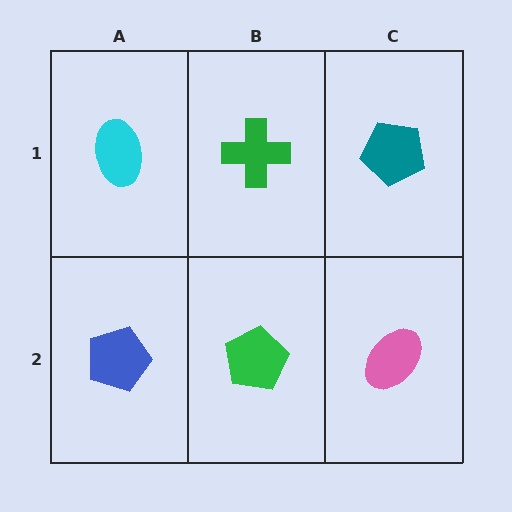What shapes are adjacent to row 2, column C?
A teal pentagon (row 1, column C), a green pentagon (row 2, column B).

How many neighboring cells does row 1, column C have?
2.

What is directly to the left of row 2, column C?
A green pentagon.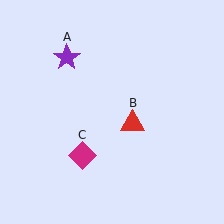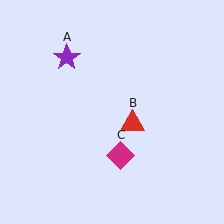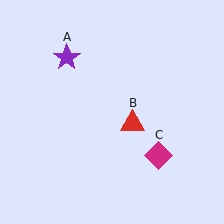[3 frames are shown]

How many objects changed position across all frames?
1 object changed position: magenta diamond (object C).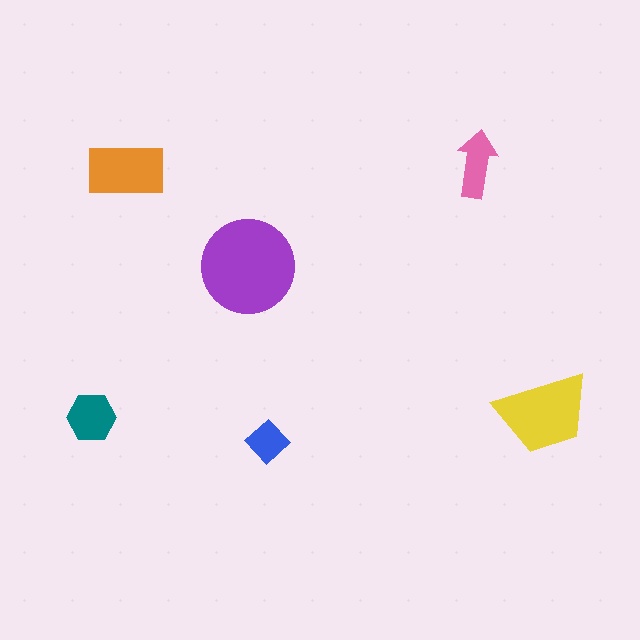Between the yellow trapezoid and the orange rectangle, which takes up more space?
The yellow trapezoid.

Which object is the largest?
The purple circle.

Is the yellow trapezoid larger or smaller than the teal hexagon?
Larger.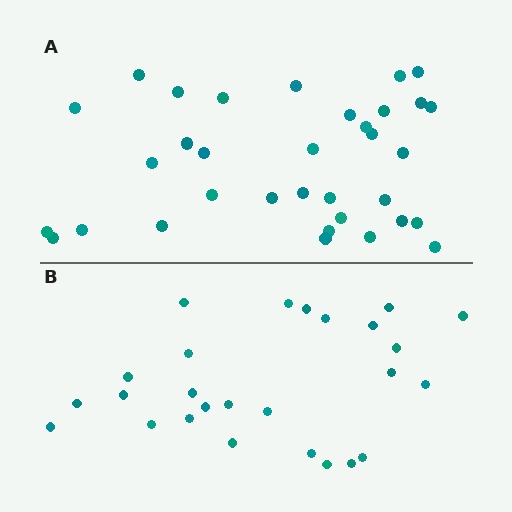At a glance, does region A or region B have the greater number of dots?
Region A (the top region) has more dots.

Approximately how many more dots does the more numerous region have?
Region A has roughly 8 or so more dots than region B.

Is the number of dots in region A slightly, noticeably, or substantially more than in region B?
Region A has noticeably more, but not dramatically so. The ratio is roughly 1.3 to 1.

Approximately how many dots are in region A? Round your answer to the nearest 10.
About 30 dots. (The exact count is 34, which rounds to 30.)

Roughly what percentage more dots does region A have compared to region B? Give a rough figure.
About 30% more.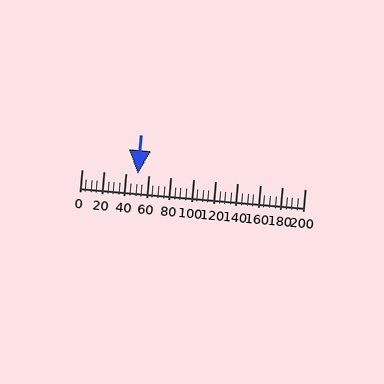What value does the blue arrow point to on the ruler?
The blue arrow points to approximately 50.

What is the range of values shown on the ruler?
The ruler shows values from 0 to 200.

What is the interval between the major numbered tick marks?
The major tick marks are spaced 20 units apart.